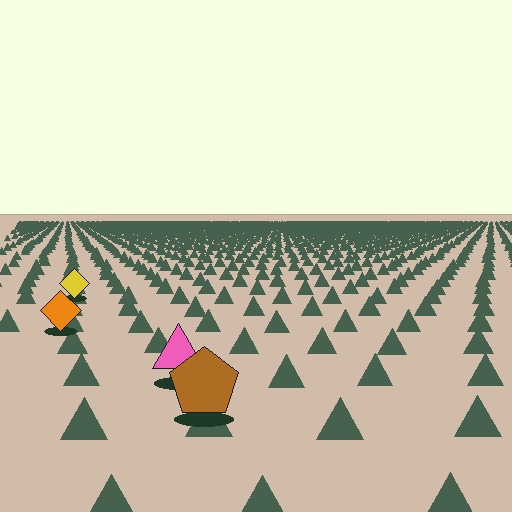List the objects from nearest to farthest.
From nearest to farthest: the brown pentagon, the pink triangle, the orange diamond, the yellow diamond.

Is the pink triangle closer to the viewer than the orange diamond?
Yes. The pink triangle is closer — you can tell from the texture gradient: the ground texture is coarser near it.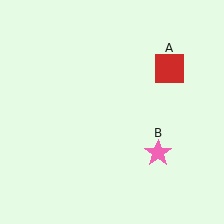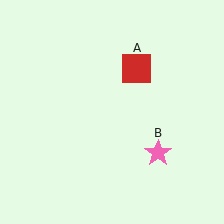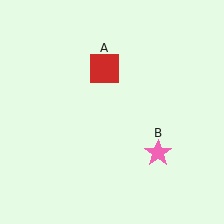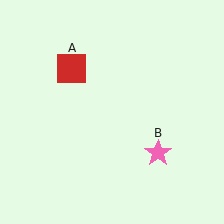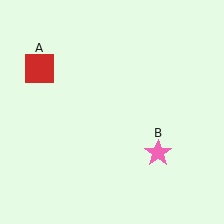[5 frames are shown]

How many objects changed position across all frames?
1 object changed position: red square (object A).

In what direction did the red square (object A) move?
The red square (object A) moved left.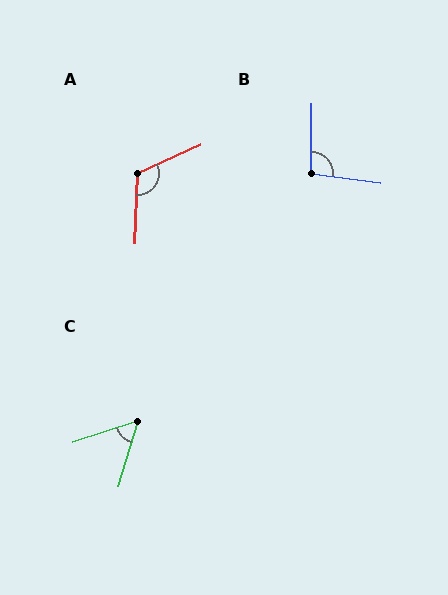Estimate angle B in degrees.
Approximately 96 degrees.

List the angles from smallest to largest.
C (55°), B (96°), A (117°).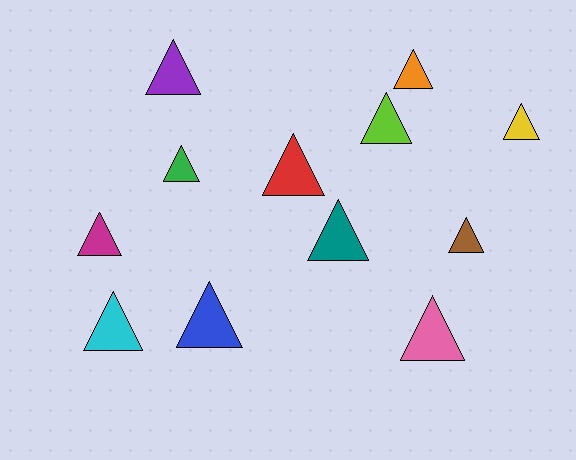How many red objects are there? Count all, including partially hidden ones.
There is 1 red object.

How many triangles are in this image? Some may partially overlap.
There are 12 triangles.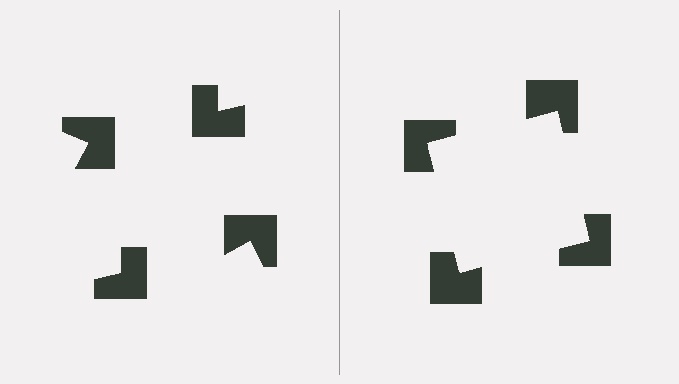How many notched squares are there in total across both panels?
8 — 4 on each side.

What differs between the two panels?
The notched squares are positioned identically on both sides; only the wedge orientations differ. On the right they align to a square; on the left they are misaligned.